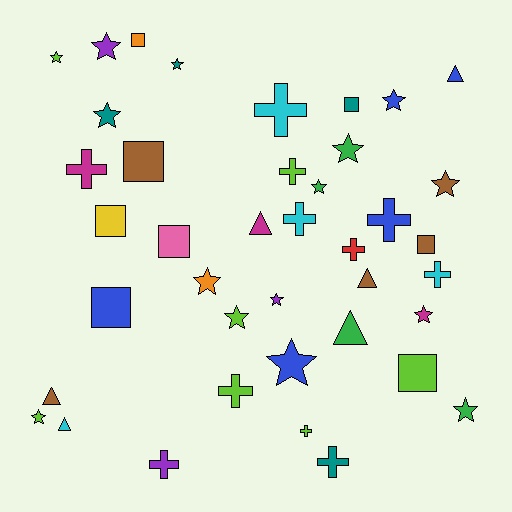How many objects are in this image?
There are 40 objects.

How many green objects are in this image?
There are 4 green objects.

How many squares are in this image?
There are 8 squares.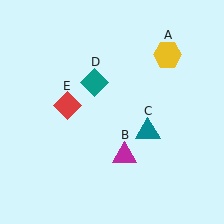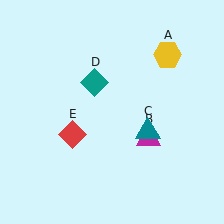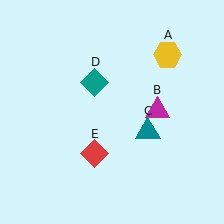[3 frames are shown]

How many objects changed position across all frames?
2 objects changed position: magenta triangle (object B), red diamond (object E).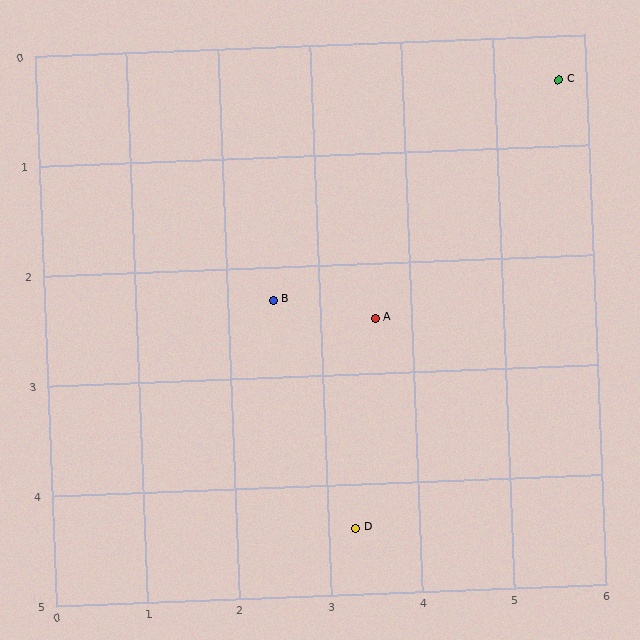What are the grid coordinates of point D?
Point D is at approximately (3.3, 4.4).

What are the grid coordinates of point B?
Point B is at approximately (2.5, 2.3).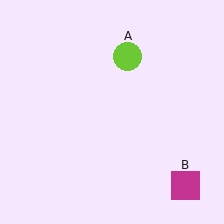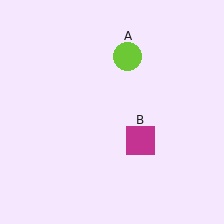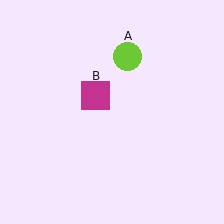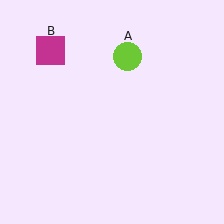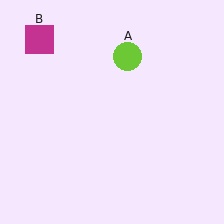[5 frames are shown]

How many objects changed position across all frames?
1 object changed position: magenta square (object B).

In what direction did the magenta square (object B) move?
The magenta square (object B) moved up and to the left.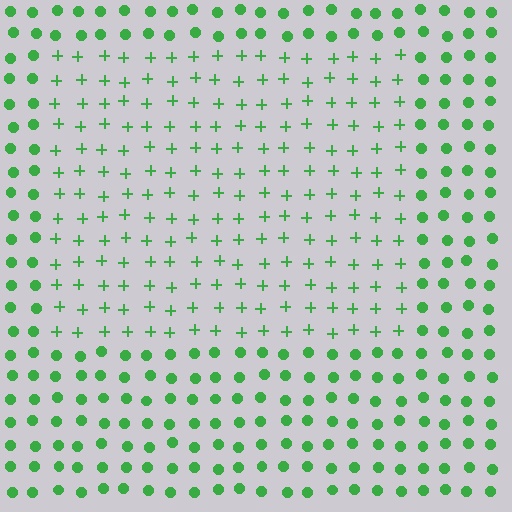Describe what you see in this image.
The image is filled with small green elements arranged in a uniform grid. A rectangle-shaped region contains plus signs, while the surrounding area contains circles. The boundary is defined purely by the change in element shape.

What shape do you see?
I see a rectangle.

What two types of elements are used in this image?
The image uses plus signs inside the rectangle region and circles outside it.